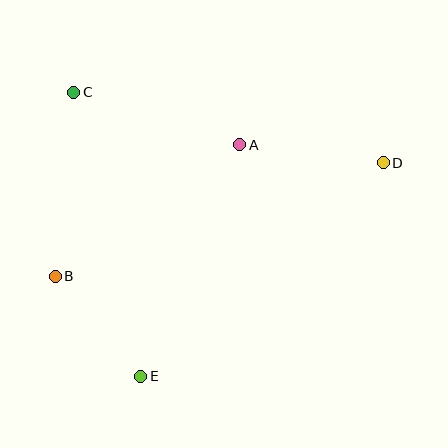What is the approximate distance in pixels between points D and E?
The distance between D and E is approximately 323 pixels.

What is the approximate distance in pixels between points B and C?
The distance between B and C is approximately 185 pixels.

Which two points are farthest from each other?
Points B and D are farthest from each other.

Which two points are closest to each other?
Points B and E are closest to each other.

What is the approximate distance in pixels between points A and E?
The distance between A and E is approximately 252 pixels.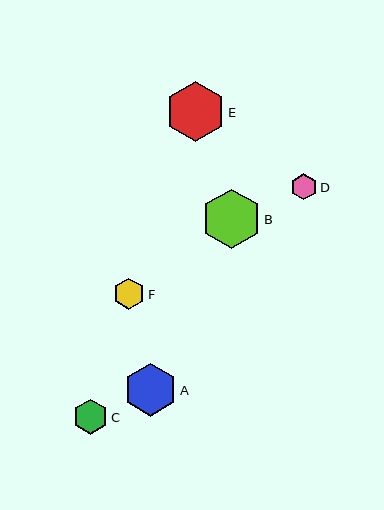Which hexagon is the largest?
Hexagon E is the largest with a size of approximately 60 pixels.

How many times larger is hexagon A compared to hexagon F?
Hexagon A is approximately 1.7 times the size of hexagon F.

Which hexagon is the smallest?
Hexagon D is the smallest with a size of approximately 26 pixels.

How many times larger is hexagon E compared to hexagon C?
Hexagon E is approximately 1.7 times the size of hexagon C.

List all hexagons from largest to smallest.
From largest to smallest: E, B, A, C, F, D.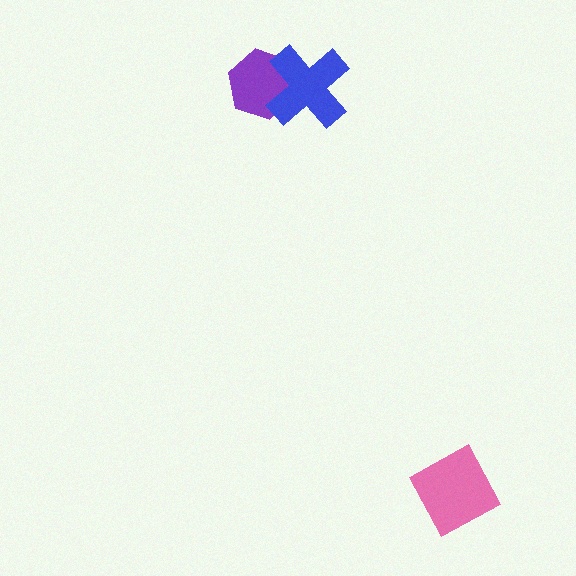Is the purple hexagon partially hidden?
Yes, it is partially covered by another shape.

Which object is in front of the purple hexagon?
The blue cross is in front of the purple hexagon.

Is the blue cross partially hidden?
No, no other shape covers it.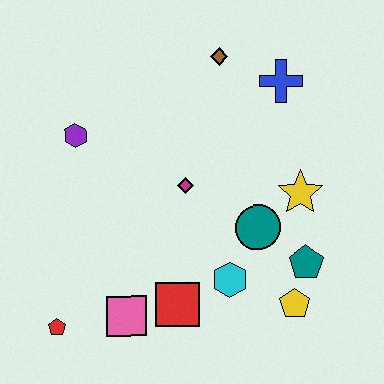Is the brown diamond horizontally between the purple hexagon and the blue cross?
Yes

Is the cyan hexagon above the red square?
Yes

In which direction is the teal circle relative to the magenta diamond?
The teal circle is to the right of the magenta diamond.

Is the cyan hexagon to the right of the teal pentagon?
No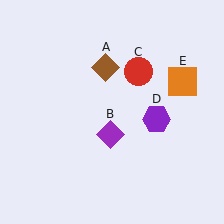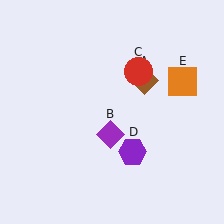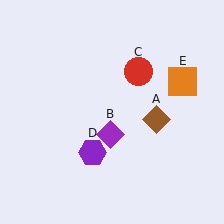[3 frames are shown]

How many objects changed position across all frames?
2 objects changed position: brown diamond (object A), purple hexagon (object D).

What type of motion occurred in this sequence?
The brown diamond (object A), purple hexagon (object D) rotated clockwise around the center of the scene.